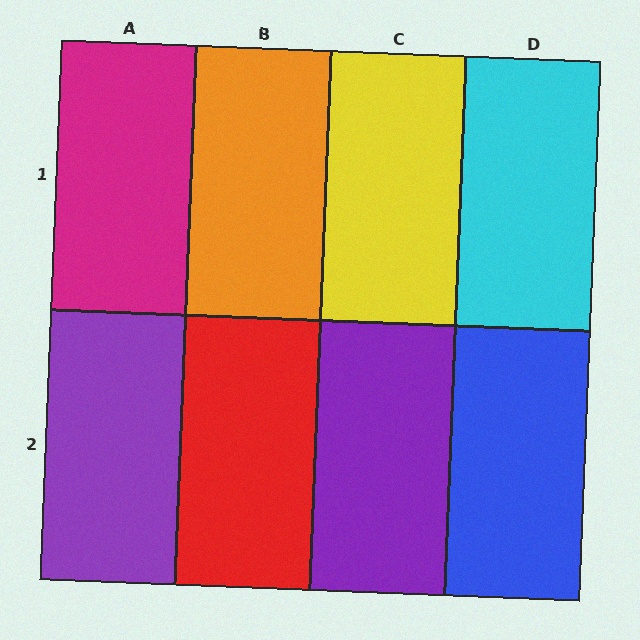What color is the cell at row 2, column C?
Purple.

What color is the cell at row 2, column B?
Red.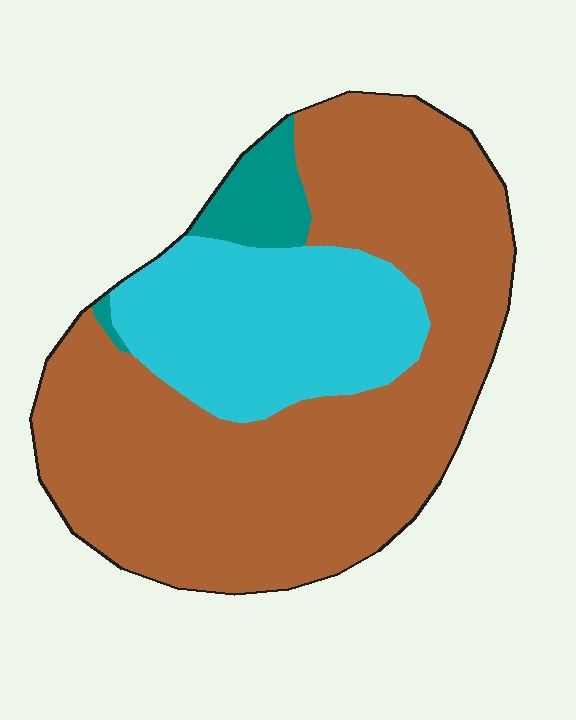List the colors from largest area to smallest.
From largest to smallest: brown, cyan, teal.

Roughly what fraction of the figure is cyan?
Cyan covers 26% of the figure.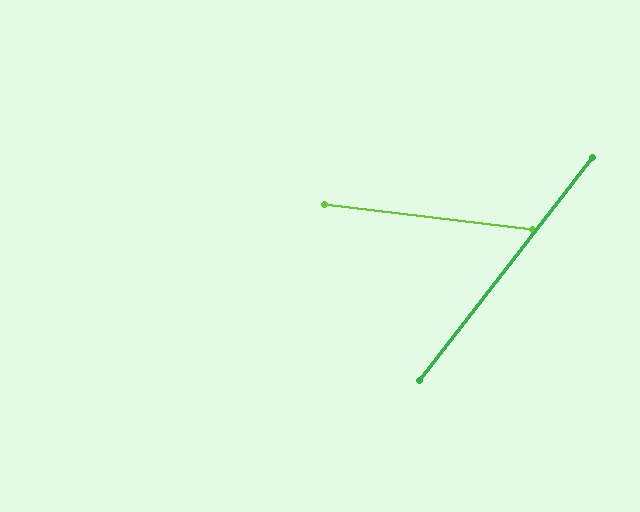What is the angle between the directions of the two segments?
Approximately 59 degrees.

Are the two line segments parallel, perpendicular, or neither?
Neither parallel nor perpendicular — they differ by about 59°.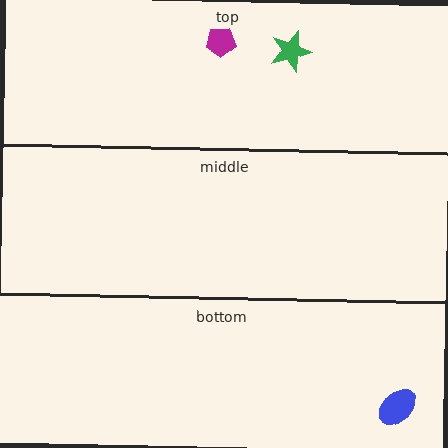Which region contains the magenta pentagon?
The top region.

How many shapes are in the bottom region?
1.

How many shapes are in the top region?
2.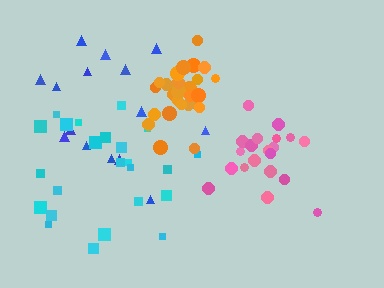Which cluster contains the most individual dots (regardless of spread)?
Orange (27).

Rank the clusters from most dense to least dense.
orange, pink, blue, cyan.